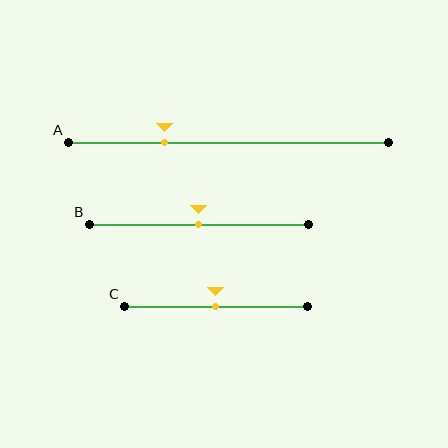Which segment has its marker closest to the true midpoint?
Segment B has its marker closest to the true midpoint.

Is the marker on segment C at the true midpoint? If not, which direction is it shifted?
Yes, the marker on segment C is at the true midpoint.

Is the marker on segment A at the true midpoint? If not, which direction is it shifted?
No, the marker on segment A is shifted to the left by about 20% of the segment length.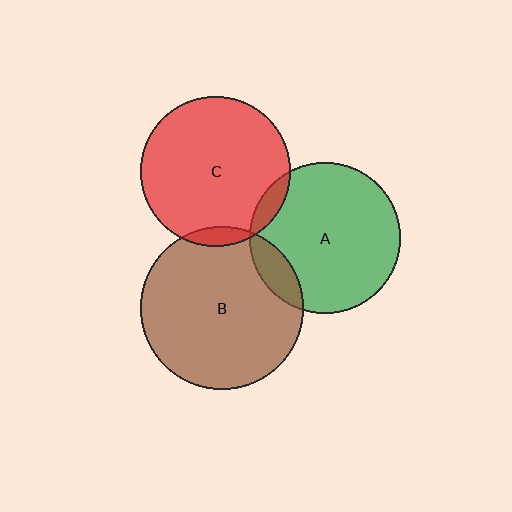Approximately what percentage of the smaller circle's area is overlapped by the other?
Approximately 10%.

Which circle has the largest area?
Circle B (brown).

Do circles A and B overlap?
Yes.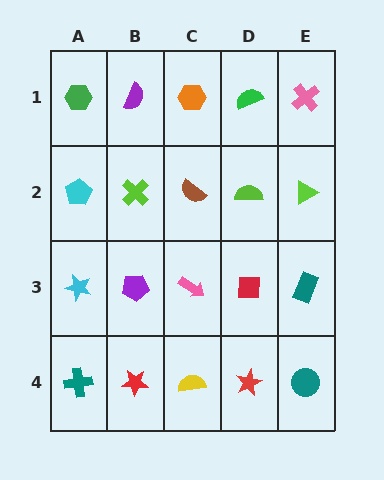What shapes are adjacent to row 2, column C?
An orange hexagon (row 1, column C), a pink arrow (row 3, column C), a lime cross (row 2, column B), a lime semicircle (row 2, column D).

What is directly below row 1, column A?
A cyan pentagon.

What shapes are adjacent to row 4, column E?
A teal rectangle (row 3, column E), a red star (row 4, column D).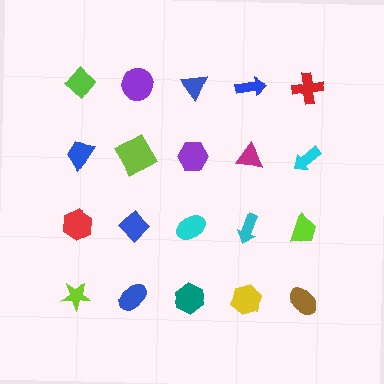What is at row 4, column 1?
A lime star.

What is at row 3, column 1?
A red hexagon.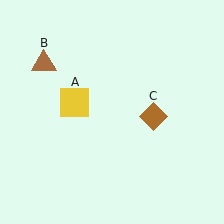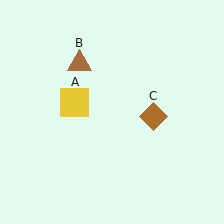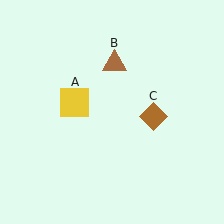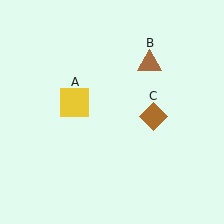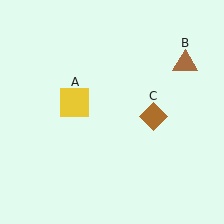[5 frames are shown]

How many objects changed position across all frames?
1 object changed position: brown triangle (object B).